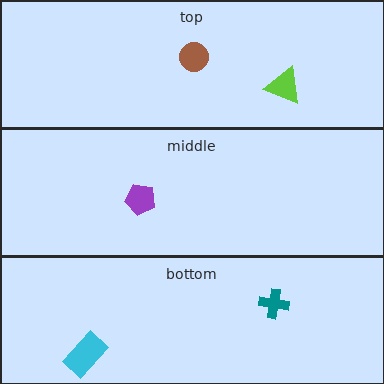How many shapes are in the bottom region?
2.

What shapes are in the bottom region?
The teal cross, the cyan rectangle.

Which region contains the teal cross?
The bottom region.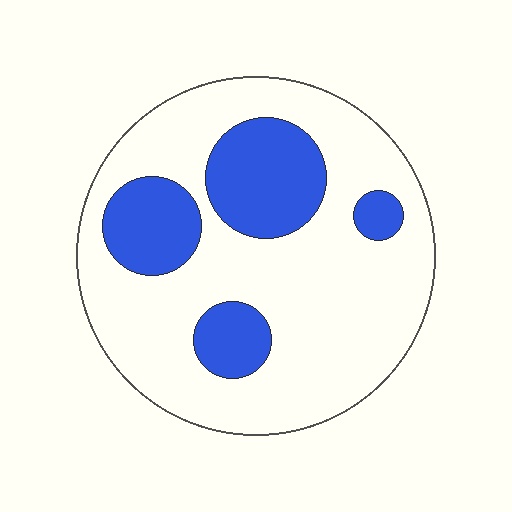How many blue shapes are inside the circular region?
4.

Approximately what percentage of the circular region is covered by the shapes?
Approximately 25%.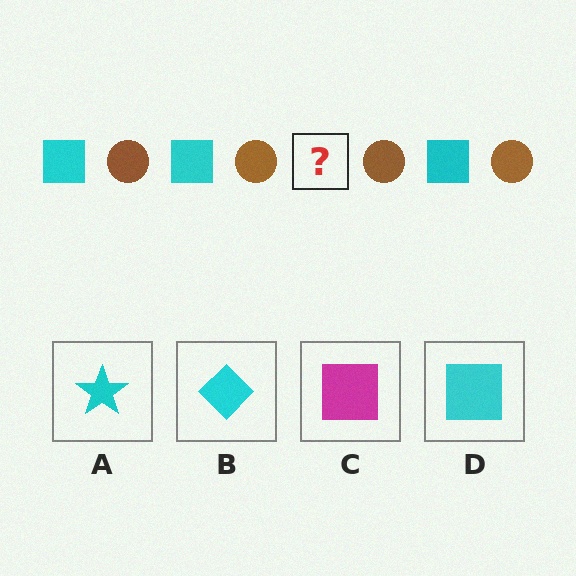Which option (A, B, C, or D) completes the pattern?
D.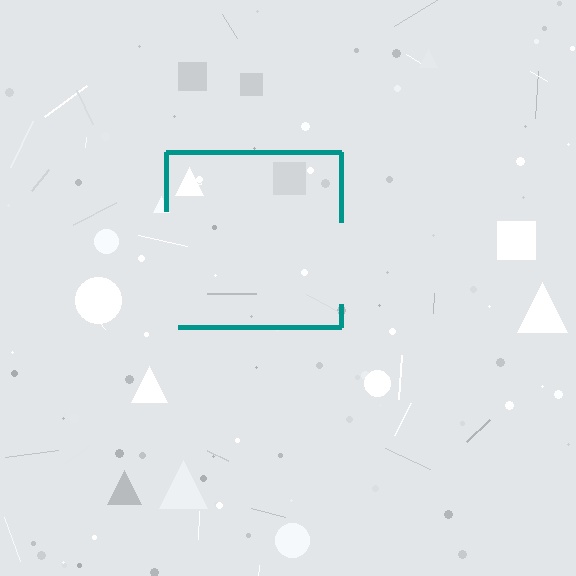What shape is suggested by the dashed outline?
The dashed outline suggests a square.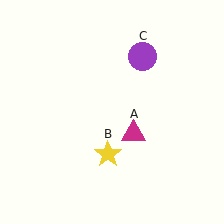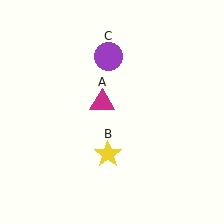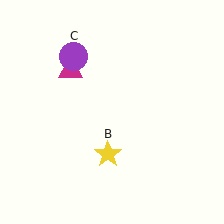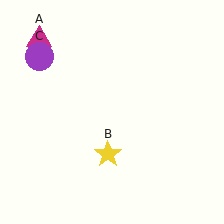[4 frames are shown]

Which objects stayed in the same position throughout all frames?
Yellow star (object B) remained stationary.